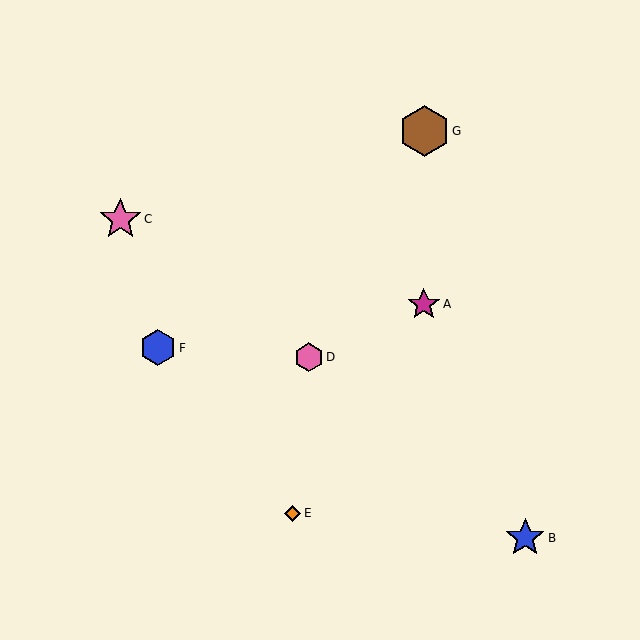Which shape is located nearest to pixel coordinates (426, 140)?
The brown hexagon (labeled G) at (424, 131) is nearest to that location.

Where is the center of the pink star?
The center of the pink star is at (120, 219).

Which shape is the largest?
The brown hexagon (labeled G) is the largest.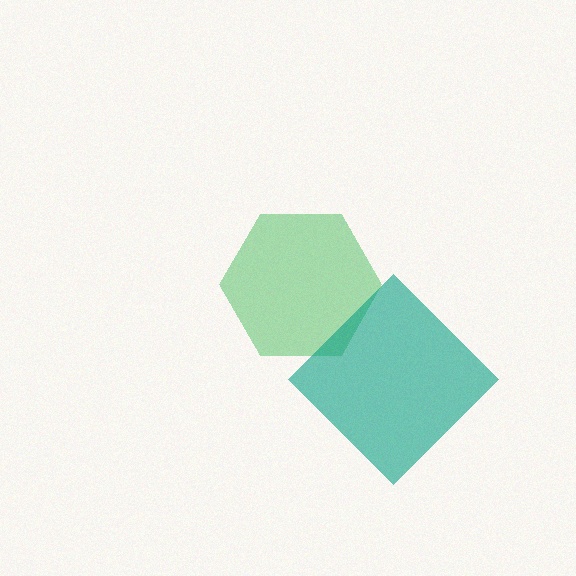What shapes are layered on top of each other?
The layered shapes are: a green hexagon, a teal diamond.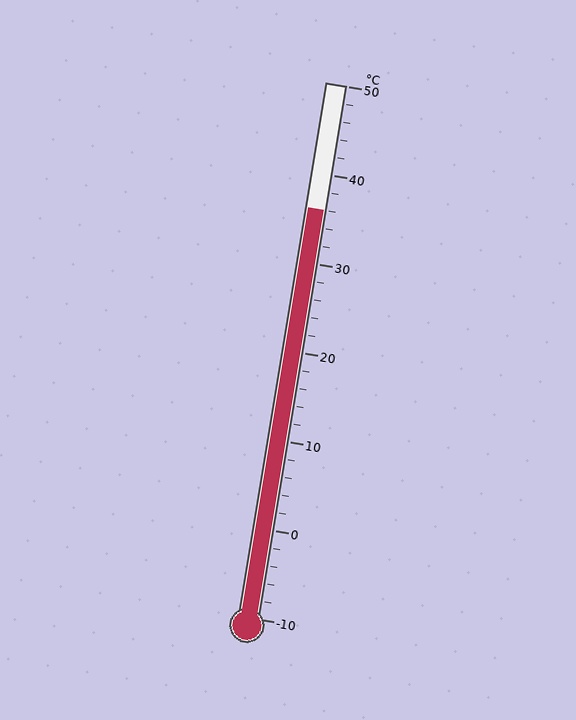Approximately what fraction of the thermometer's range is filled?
The thermometer is filled to approximately 75% of its range.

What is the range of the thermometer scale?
The thermometer scale ranges from -10°C to 50°C.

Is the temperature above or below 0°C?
The temperature is above 0°C.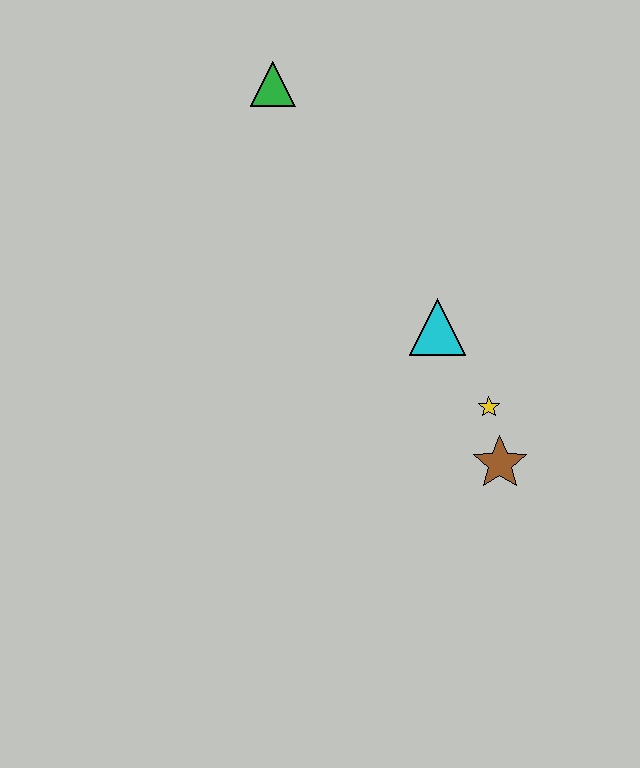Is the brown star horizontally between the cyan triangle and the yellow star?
No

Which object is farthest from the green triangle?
The brown star is farthest from the green triangle.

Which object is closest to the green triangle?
The cyan triangle is closest to the green triangle.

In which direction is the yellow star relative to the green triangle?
The yellow star is below the green triangle.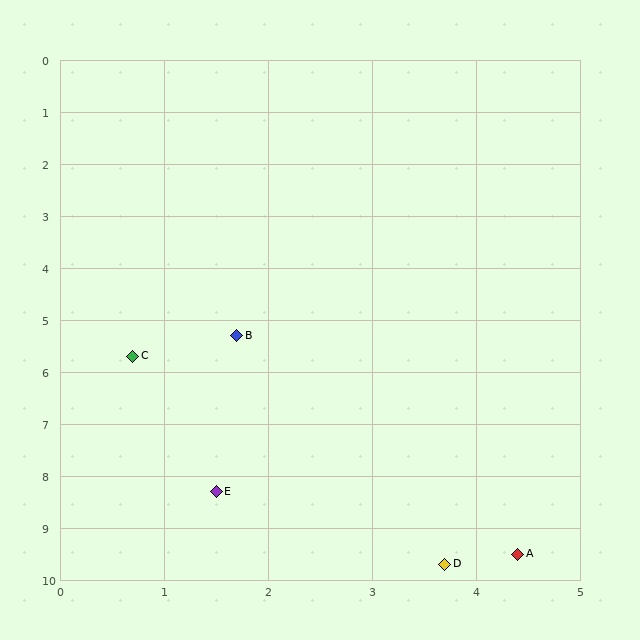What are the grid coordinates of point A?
Point A is at approximately (4.4, 9.5).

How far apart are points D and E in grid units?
Points D and E are about 2.6 grid units apart.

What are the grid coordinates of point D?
Point D is at approximately (3.7, 9.7).